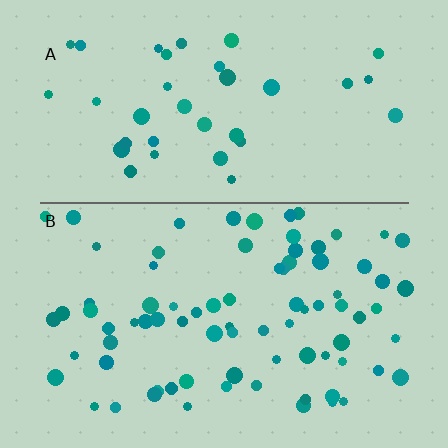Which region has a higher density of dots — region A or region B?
B (the bottom).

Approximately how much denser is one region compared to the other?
Approximately 2.2× — region B over region A.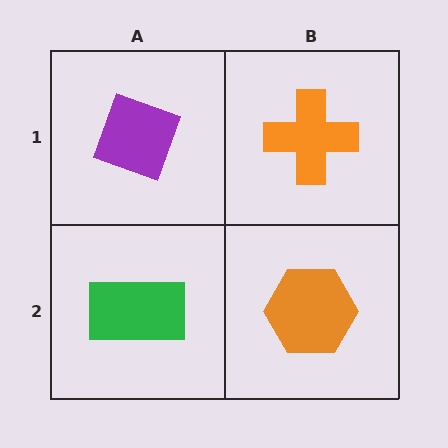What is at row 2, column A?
A green rectangle.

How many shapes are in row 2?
2 shapes.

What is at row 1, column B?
An orange cross.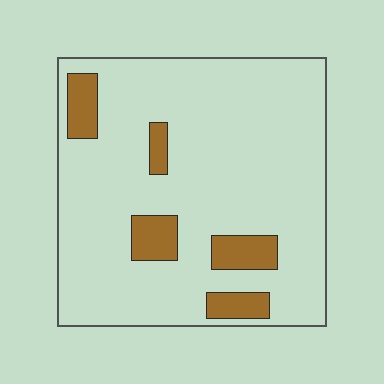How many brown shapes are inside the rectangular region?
5.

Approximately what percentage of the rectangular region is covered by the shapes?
Approximately 15%.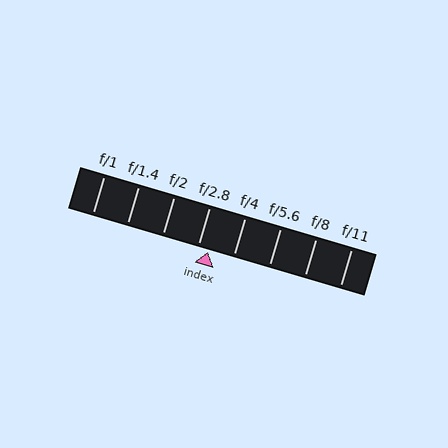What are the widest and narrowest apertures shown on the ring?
The widest aperture shown is f/1 and the narrowest is f/11.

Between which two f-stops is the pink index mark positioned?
The index mark is between f/2.8 and f/4.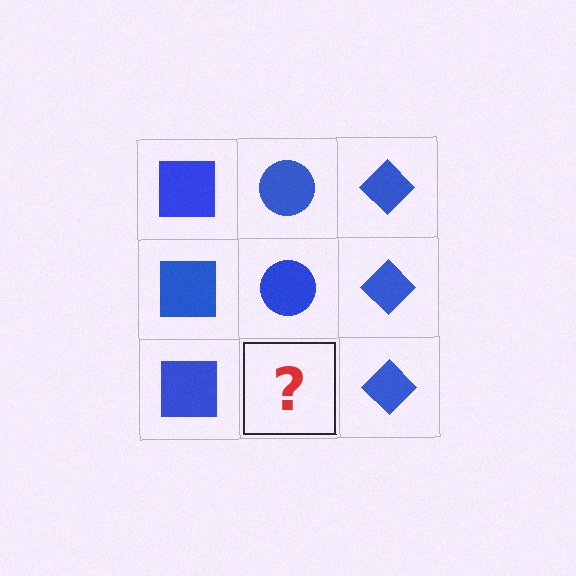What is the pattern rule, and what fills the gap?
The rule is that each column has a consistent shape. The gap should be filled with a blue circle.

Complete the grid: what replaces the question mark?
The question mark should be replaced with a blue circle.